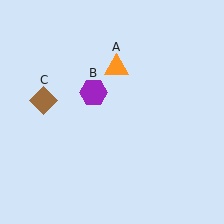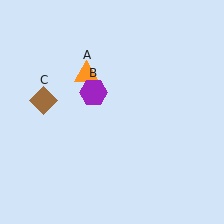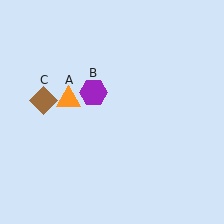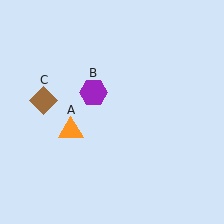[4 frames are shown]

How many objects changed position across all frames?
1 object changed position: orange triangle (object A).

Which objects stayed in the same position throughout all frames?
Purple hexagon (object B) and brown diamond (object C) remained stationary.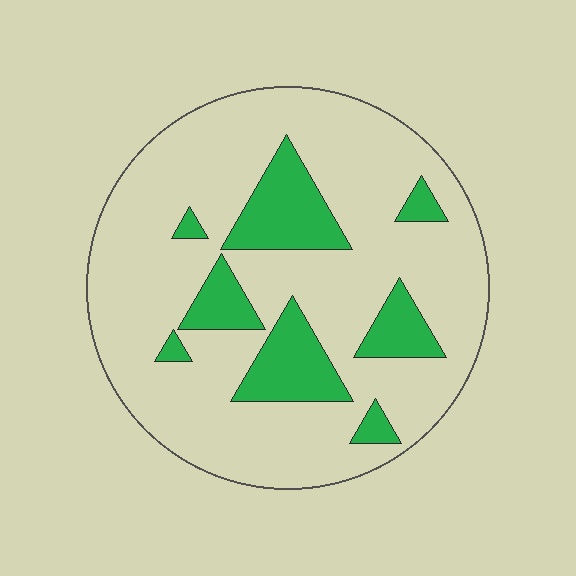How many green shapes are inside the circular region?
8.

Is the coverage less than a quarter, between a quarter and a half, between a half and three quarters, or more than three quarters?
Less than a quarter.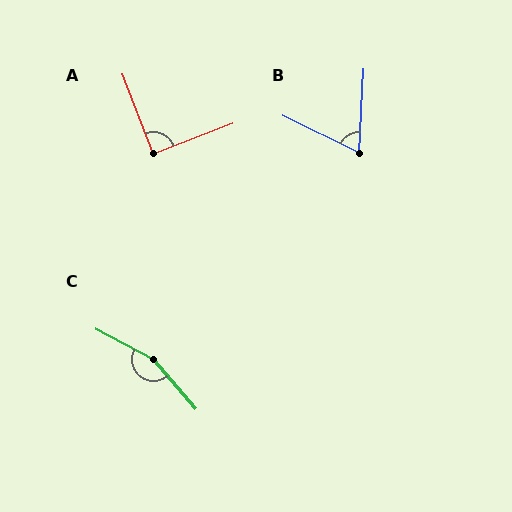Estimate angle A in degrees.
Approximately 90 degrees.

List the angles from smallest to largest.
B (67°), A (90°), C (158°).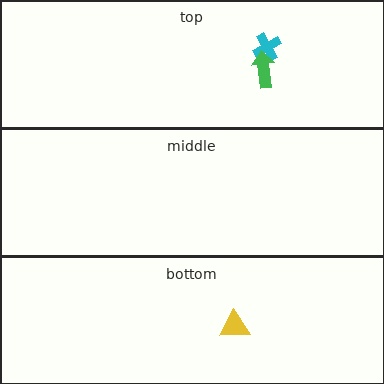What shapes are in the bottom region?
The yellow triangle.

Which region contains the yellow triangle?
The bottom region.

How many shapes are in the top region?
2.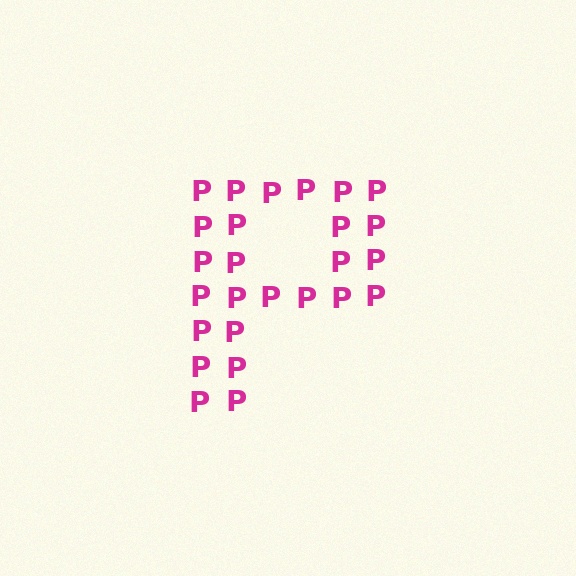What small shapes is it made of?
It is made of small letter P's.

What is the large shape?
The large shape is the letter P.